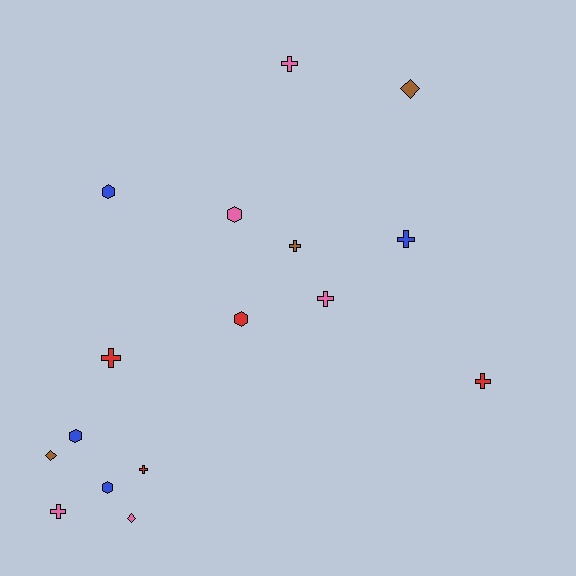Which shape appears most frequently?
Cross, with 8 objects.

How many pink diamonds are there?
There is 1 pink diamond.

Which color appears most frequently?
Pink, with 5 objects.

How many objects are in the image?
There are 16 objects.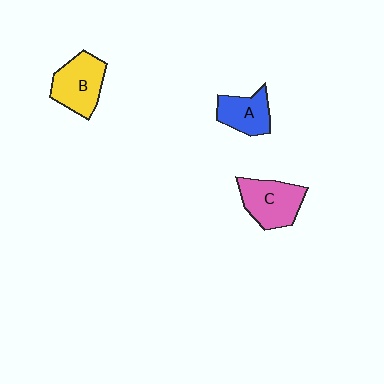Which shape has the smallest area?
Shape A (blue).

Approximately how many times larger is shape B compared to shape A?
Approximately 1.3 times.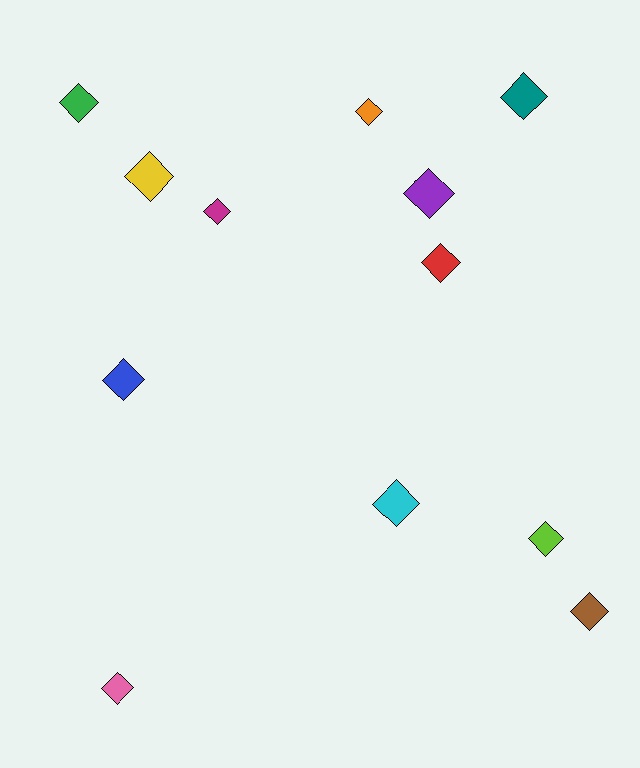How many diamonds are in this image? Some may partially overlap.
There are 12 diamonds.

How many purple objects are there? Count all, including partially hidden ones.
There is 1 purple object.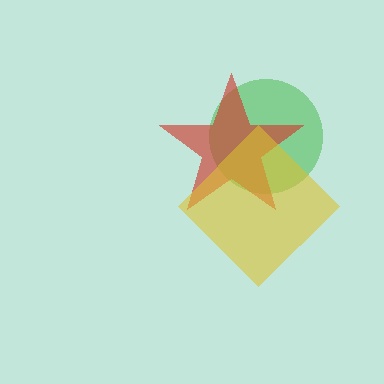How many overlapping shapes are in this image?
There are 3 overlapping shapes in the image.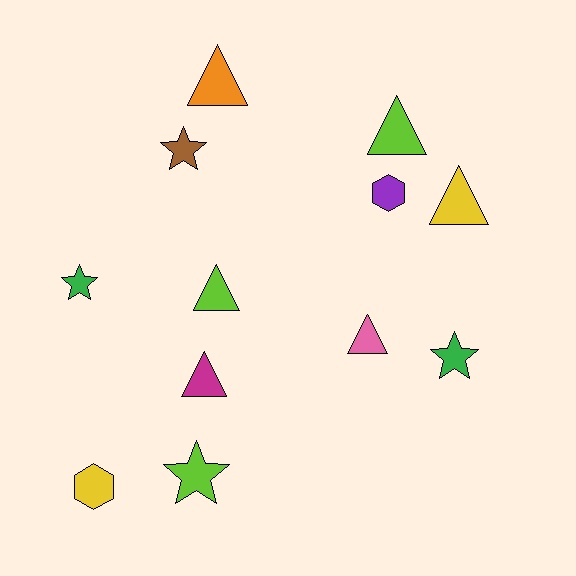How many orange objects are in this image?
There is 1 orange object.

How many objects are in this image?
There are 12 objects.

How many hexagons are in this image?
There are 2 hexagons.